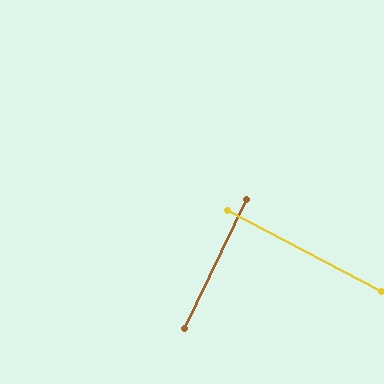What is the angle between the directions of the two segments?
Approximately 88 degrees.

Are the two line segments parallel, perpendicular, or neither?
Perpendicular — they meet at approximately 88°.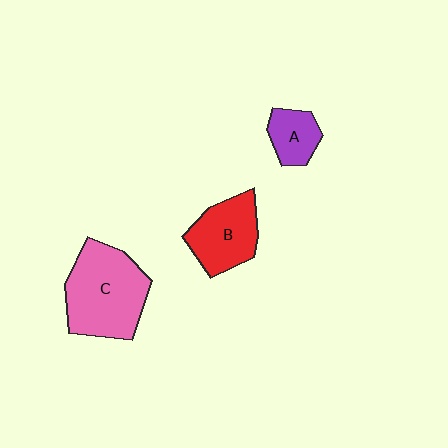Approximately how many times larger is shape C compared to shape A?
Approximately 2.6 times.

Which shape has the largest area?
Shape C (pink).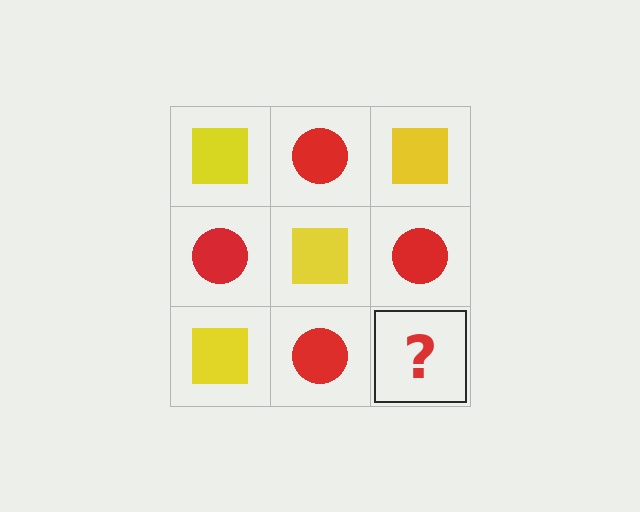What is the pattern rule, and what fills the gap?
The rule is that it alternates yellow square and red circle in a checkerboard pattern. The gap should be filled with a yellow square.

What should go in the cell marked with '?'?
The missing cell should contain a yellow square.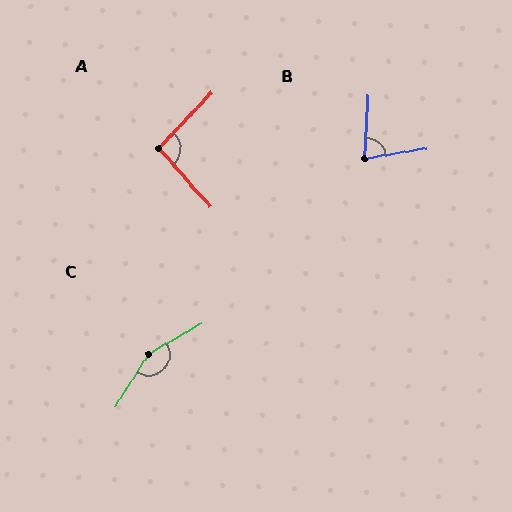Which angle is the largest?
C, at approximately 153 degrees.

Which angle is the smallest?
B, at approximately 77 degrees.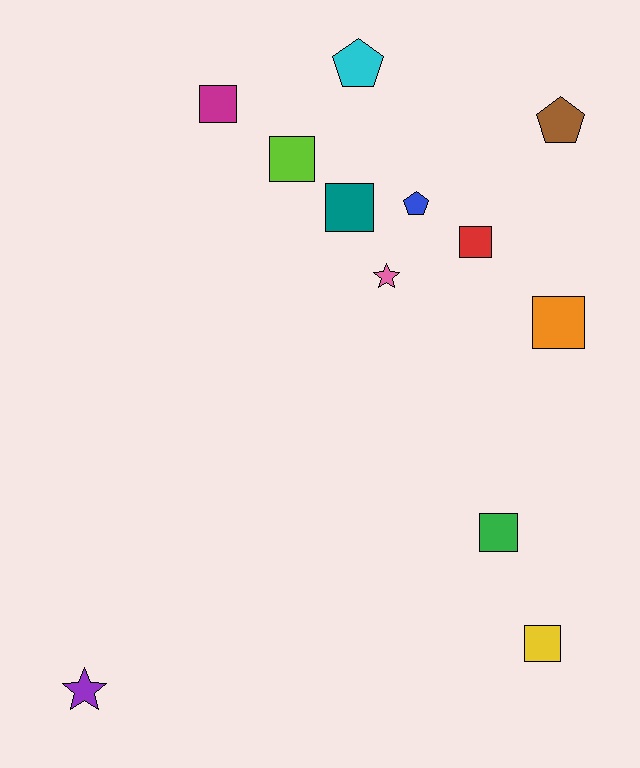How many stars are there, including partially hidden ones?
There are 2 stars.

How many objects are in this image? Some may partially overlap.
There are 12 objects.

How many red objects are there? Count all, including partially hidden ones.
There is 1 red object.